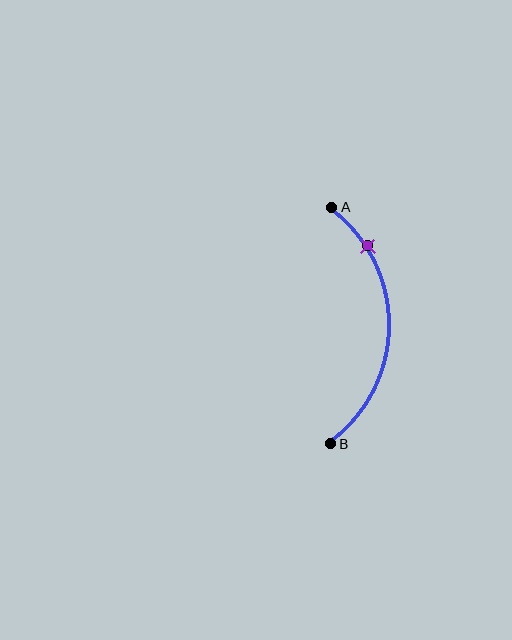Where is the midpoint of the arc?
The arc midpoint is the point on the curve farthest from the straight line joining A and B. It sits to the right of that line.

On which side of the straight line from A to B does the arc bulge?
The arc bulges to the right of the straight line connecting A and B.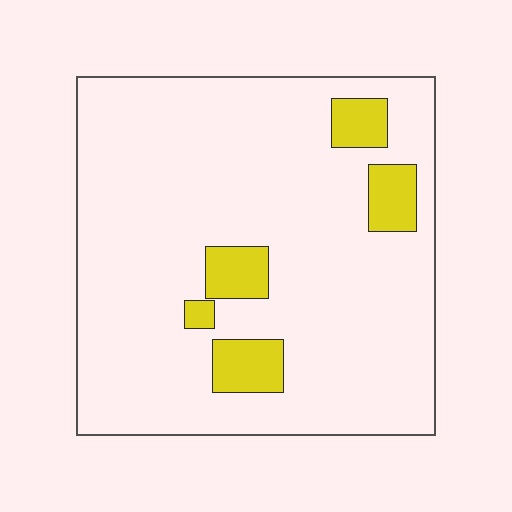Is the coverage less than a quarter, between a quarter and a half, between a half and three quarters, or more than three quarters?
Less than a quarter.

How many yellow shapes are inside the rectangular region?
5.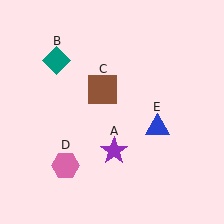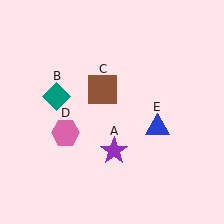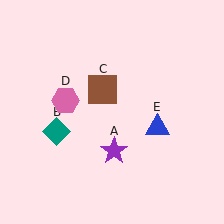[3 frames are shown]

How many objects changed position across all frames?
2 objects changed position: teal diamond (object B), pink hexagon (object D).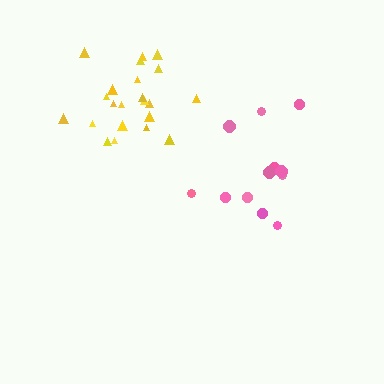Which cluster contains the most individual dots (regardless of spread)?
Yellow (22).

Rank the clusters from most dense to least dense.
yellow, pink.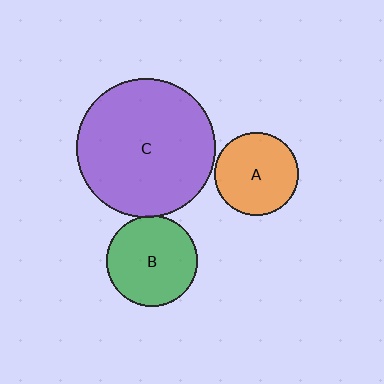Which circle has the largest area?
Circle C (purple).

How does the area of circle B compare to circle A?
Approximately 1.2 times.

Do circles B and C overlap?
Yes.